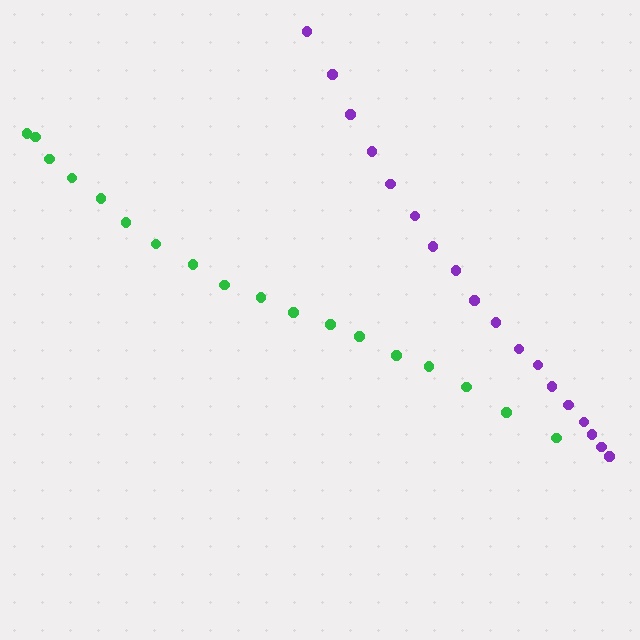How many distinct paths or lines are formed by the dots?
There are 2 distinct paths.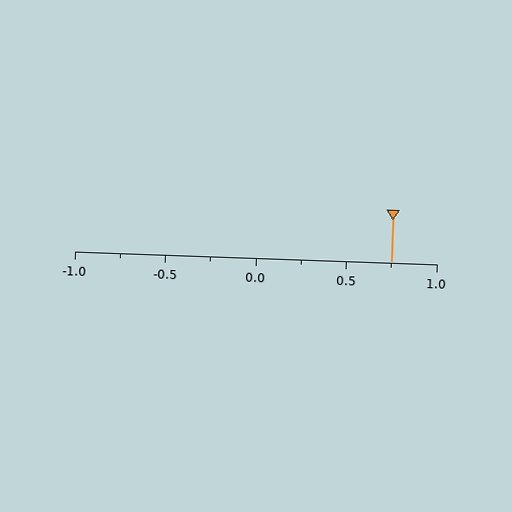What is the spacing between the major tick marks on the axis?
The major ticks are spaced 0.5 apart.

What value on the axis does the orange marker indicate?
The marker indicates approximately 0.75.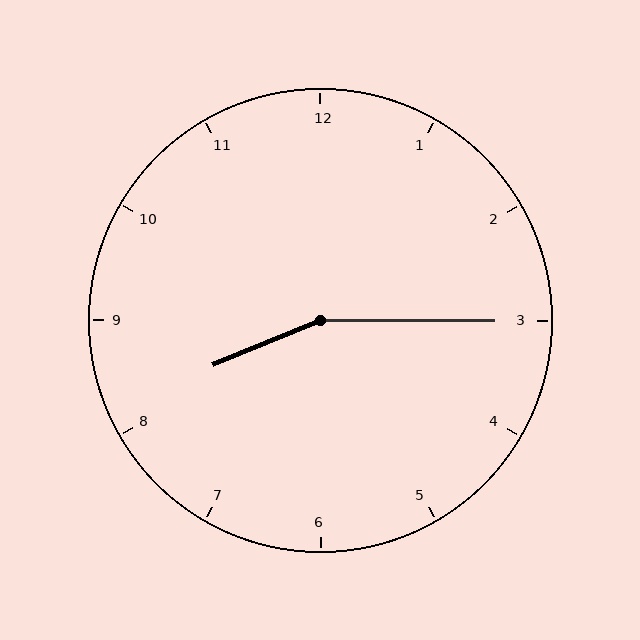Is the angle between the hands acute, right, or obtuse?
It is obtuse.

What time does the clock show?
8:15.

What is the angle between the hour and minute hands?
Approximately 158 degrees.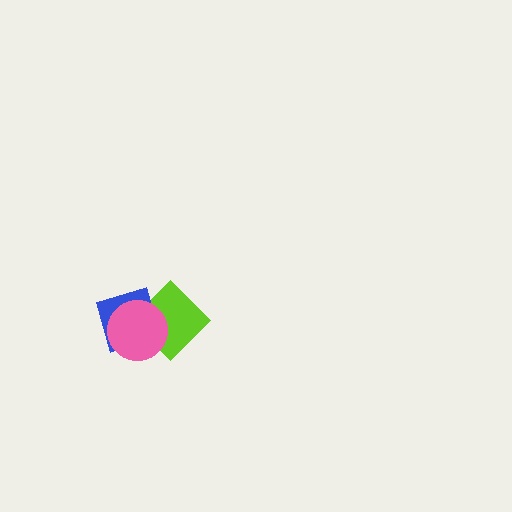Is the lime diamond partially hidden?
Yes, it is partially covered by another shape.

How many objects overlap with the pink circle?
2 objects overlap with the pink circle.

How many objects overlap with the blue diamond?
2 objects overlap with the blue diamond.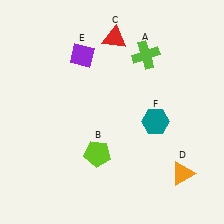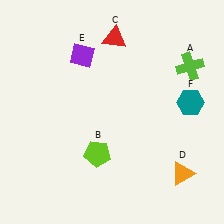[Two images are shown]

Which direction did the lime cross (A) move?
The lime cross (A) moved right.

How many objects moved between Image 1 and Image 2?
2 objects moved between the two images.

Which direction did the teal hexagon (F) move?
The teal hexagon (F) moved right.